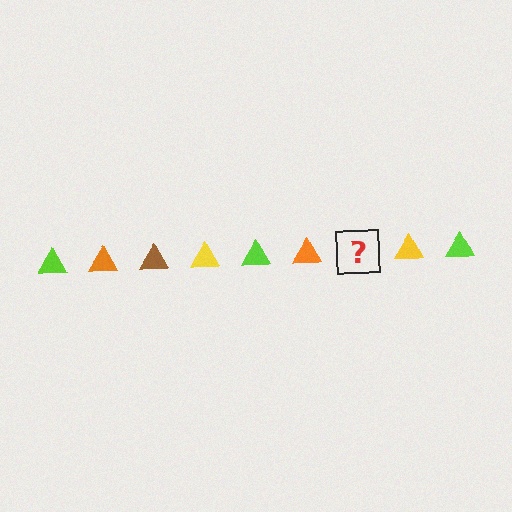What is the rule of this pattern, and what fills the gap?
The rule is that the pattern cycles through lime, orange, brown, yellow triangles. The gap should be filled with a brown triangle.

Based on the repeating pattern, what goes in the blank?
The blank should be a brown triangle.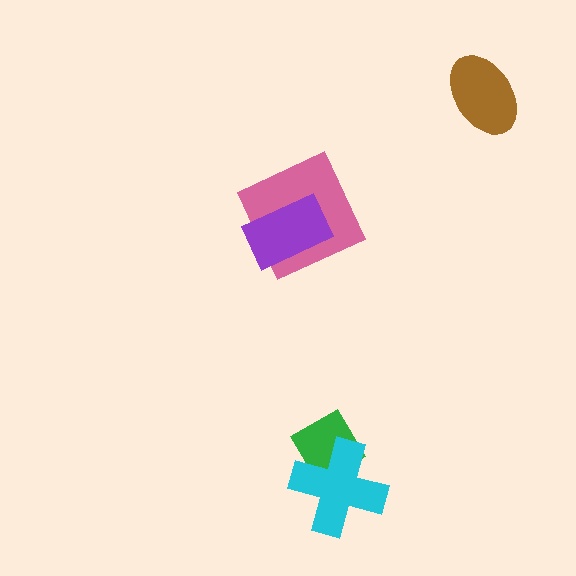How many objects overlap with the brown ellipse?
0 objects overlap with the brown ellipse.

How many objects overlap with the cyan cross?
1 object overlaps with the cyan cross.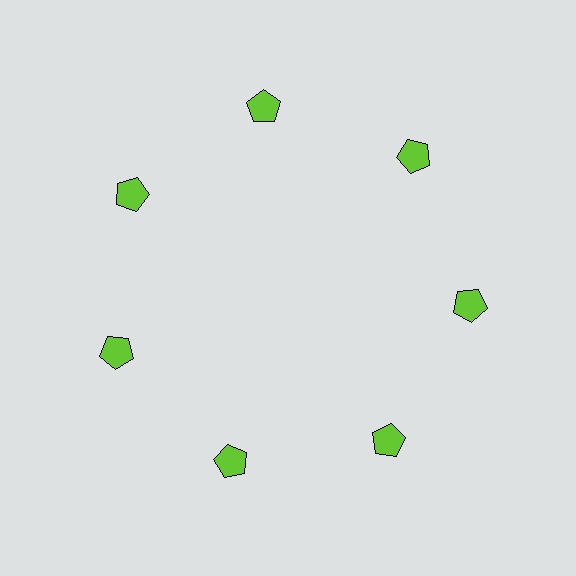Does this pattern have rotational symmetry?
Yes, this pattern has 7-fold rotational symmetry. It looks the same after rotating 51 degrees around the center.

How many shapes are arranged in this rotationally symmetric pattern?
There are 7 shapes, arranged in 7 groups of 1.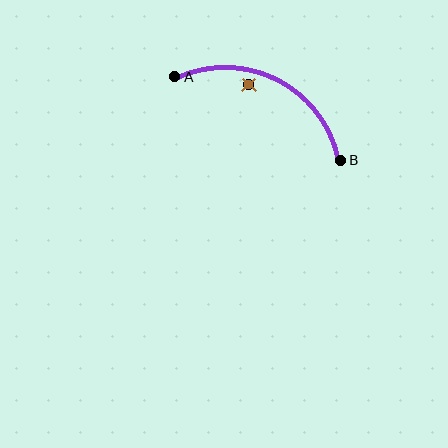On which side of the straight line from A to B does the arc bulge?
The arc bulges above the straight line connecting A and B.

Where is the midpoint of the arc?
The arc midpoint is the point on the curve farthest from the straight line joining A and B. It sits above that line.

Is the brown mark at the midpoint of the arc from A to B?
No — the brown mark does not lie on the arc at all. It sits slightly inside the curve.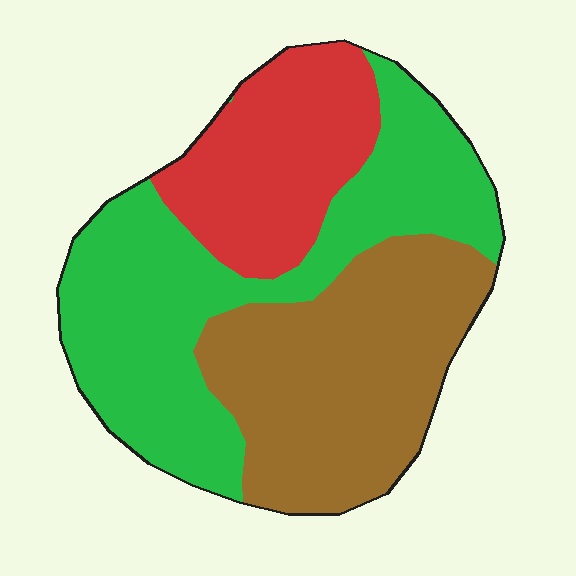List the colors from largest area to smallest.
From largest to smallest: green, brown, red.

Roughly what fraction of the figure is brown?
Brown takes up about three eighths (3/8) of the figure.